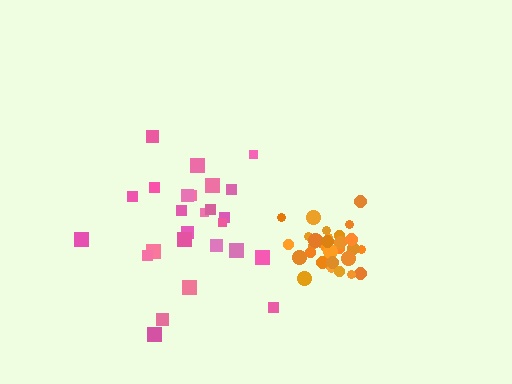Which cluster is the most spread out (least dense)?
Pink.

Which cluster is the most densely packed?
Orange.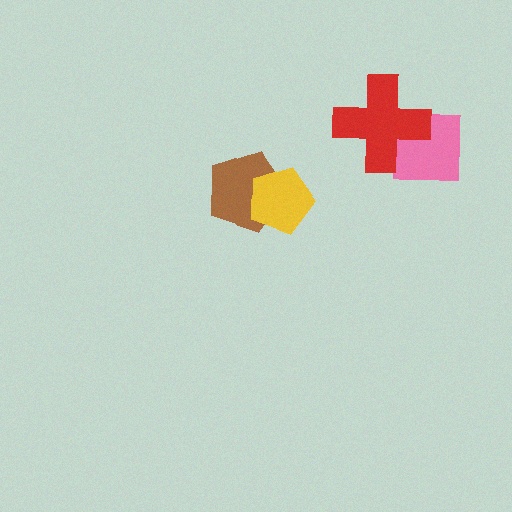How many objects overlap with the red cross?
1 object overlaps with the red cross.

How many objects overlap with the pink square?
1 object overlaps with the pink square.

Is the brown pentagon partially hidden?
Yes, it is partially covered by another shape.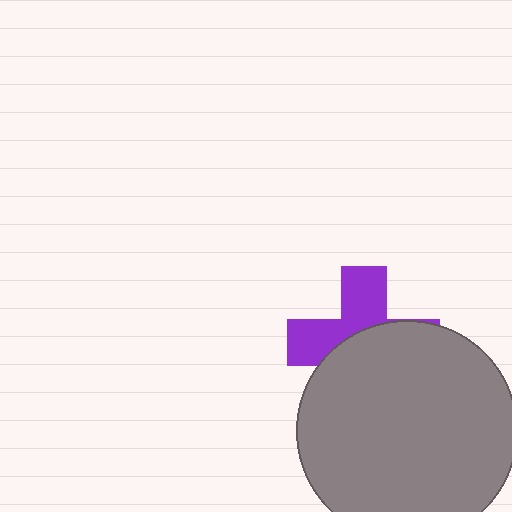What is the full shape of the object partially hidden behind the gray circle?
The partially hidden object is a purple cross.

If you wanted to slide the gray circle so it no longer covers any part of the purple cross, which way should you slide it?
Slide it down — that is the most direct way to separate the two shapes.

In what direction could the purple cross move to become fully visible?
The purple cross could move up. That would shift it out from behind the gray circle entirely.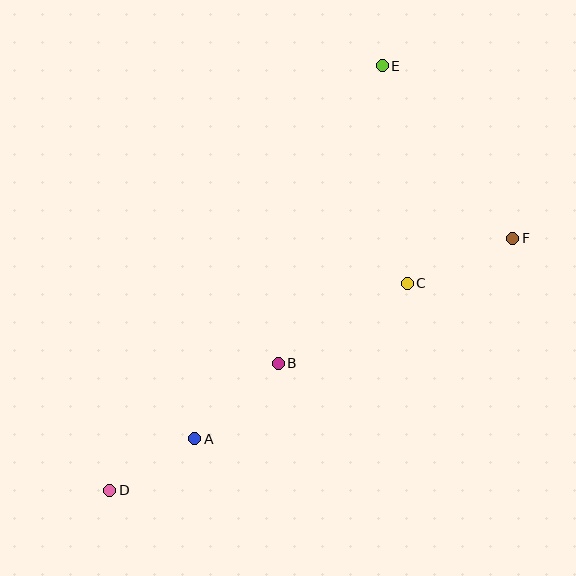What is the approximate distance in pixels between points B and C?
The distance between B and C is approximately 152 pixels.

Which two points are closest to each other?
Points A and D are closest to each other.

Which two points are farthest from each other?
Points D and E are farthest from each other.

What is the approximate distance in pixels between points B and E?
The distance between B and E is approximately 315 pixels.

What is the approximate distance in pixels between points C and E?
The distance between C and E is approximately 219 pixels.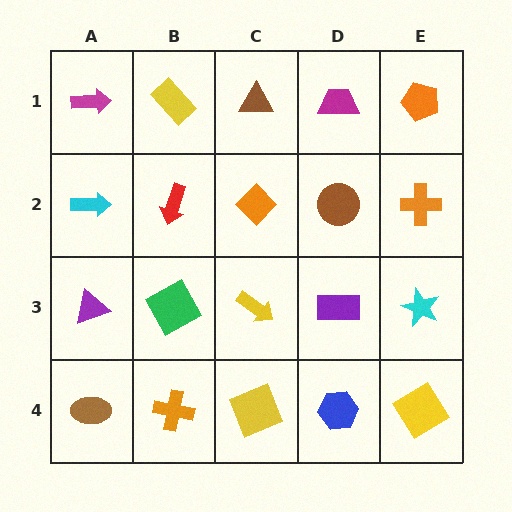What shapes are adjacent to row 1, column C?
An orange diamond (row 2, column C), a yellow rectangle (row 1, column B), a magenta trapezoid (row 1, column D).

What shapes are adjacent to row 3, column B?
A red arrow (row 2, column B), an orange cross (row 4, column B), a purple triangle (row 3, column A), a yellow arrow (row 3, column C).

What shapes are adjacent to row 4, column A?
A purple triangle (row 3, column A), an orange cross (row 4, column B).